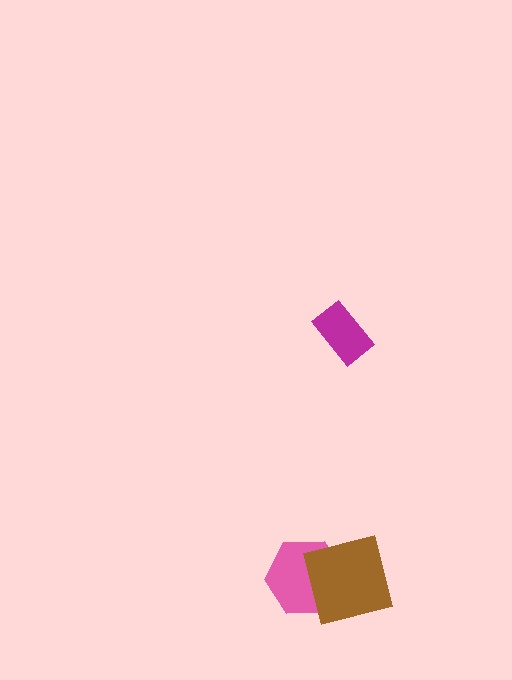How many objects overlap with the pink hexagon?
1 object overlaps with the pink hexagon.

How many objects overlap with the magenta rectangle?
0 objects overlap with the magenta rectangle.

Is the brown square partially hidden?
No, no other shape covers it.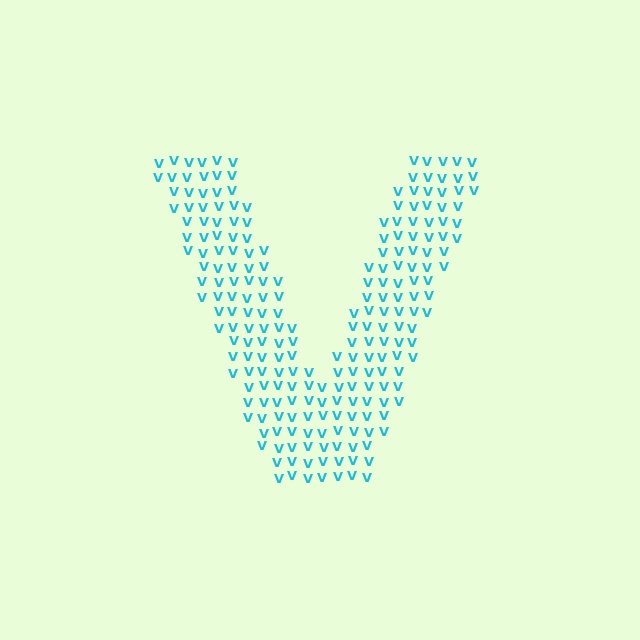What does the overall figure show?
The overall figure shows the letter V.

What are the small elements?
The small elements are letter V's.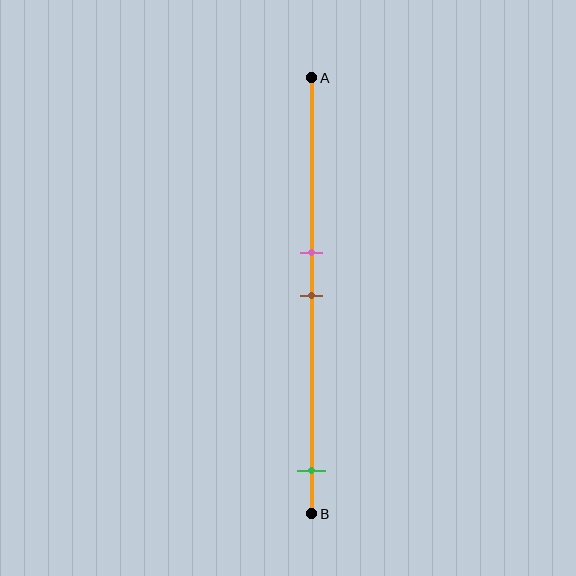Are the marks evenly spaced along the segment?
No, the marks are not evenly spaced.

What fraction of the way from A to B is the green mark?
The green mark is approximately 90% (0.9) of the way from A to B.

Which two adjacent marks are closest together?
The pink and brown marks are the closest adjacent pair.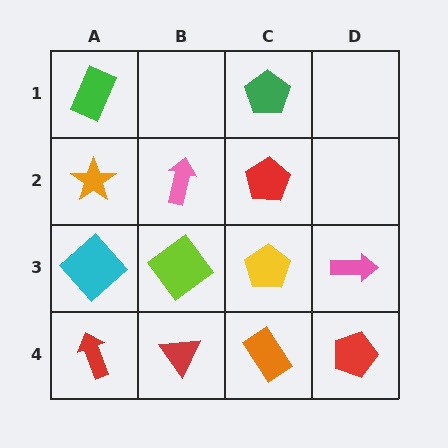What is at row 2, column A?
An orange star.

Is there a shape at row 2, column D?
No, that cell is empty.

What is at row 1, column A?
A green rectangle.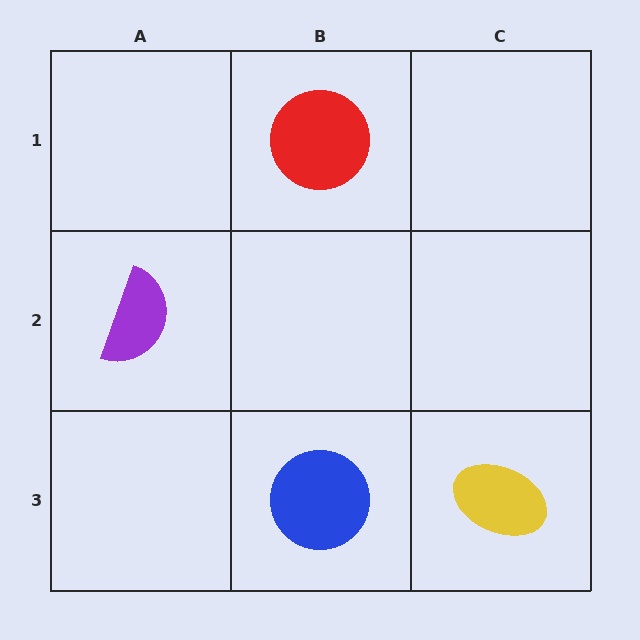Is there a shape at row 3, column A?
No, that cell is empty.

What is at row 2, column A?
A purple semicircle.